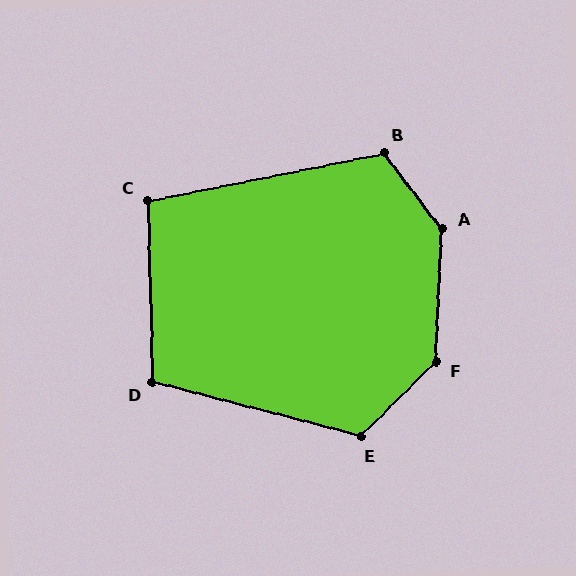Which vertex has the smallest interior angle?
C, at approximately 100 degrees.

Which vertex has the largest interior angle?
A, at approximately 140 degrees.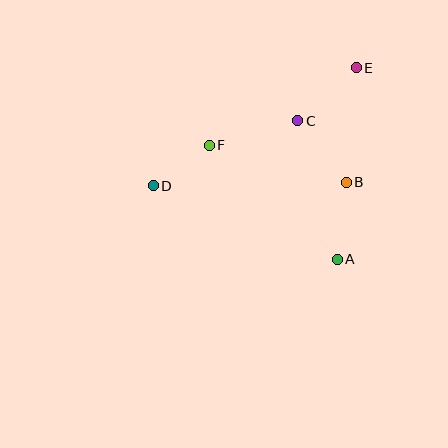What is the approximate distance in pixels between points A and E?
The distance between A and E is approximately 192 pixels.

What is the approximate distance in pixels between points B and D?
The distance between B and D is approximately 193 pixels.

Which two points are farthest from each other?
Points D and E are farthest from each other.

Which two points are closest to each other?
Points D and F are closest to each other.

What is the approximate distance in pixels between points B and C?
The distance between B and C is approximately 78 pixels.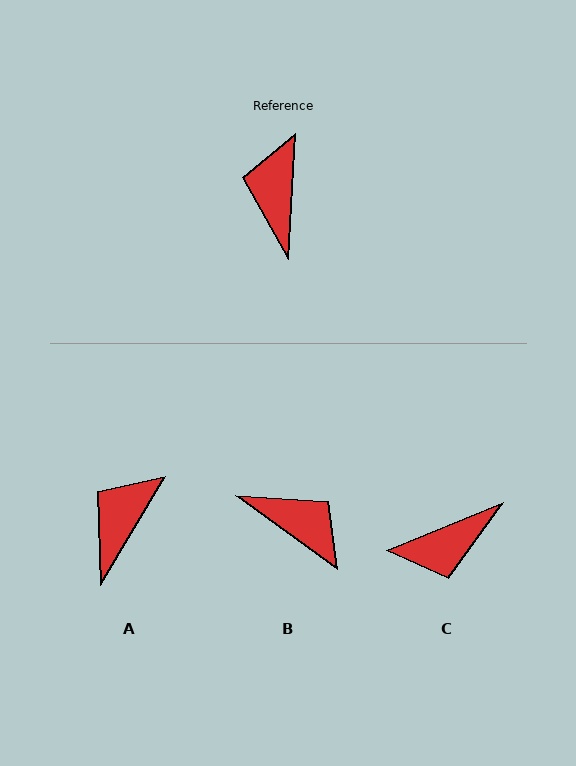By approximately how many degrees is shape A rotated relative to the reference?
Approximately 28 degrees clockwise.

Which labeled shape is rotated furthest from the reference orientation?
B, about 123 degrees away.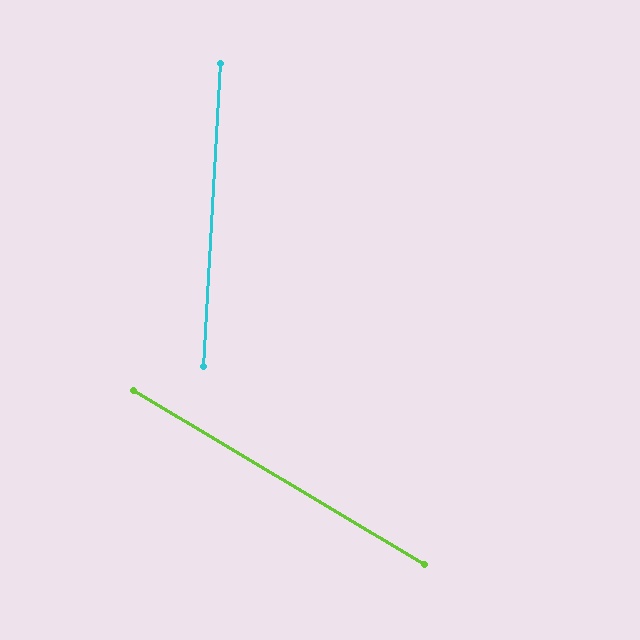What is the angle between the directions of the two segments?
Approximately 62 degrees.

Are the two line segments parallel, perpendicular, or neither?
Neither parallel nor perpendicular — they differ by about 62°.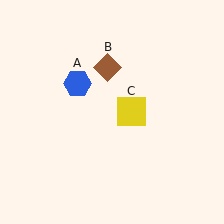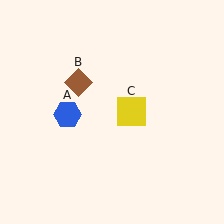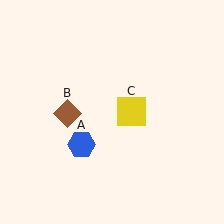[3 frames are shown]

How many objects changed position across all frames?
2 objects changed position: blue hexagon (object A), brown diamond (object B).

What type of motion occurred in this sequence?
The blue hexagon (object A), brown diamond (object B) rotated counterclockwise around the center of the scene.